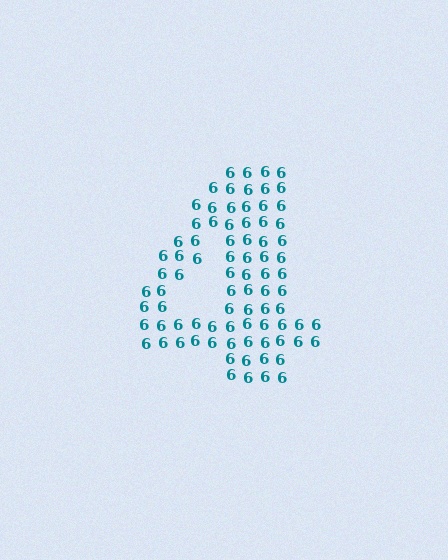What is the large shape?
The large shape is the digit 4.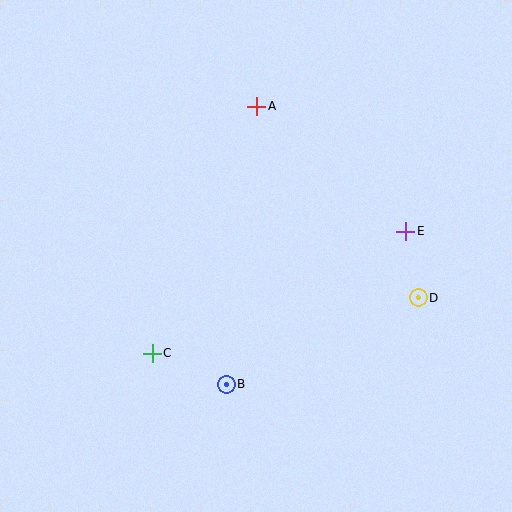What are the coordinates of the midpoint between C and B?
The midpoint between C and B is at (189, 369).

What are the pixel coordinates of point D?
Point D is at (418, 298).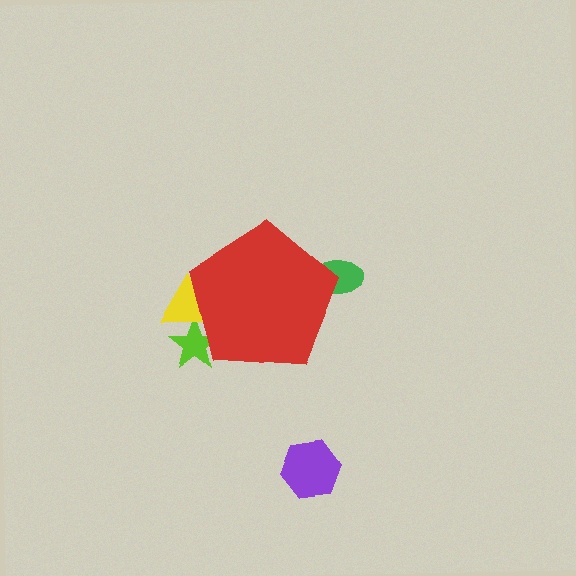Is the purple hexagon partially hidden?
No, the purple hexagon is fully visible.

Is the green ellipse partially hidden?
Yes, the green ellipse is partially hidden behind the red pentagon.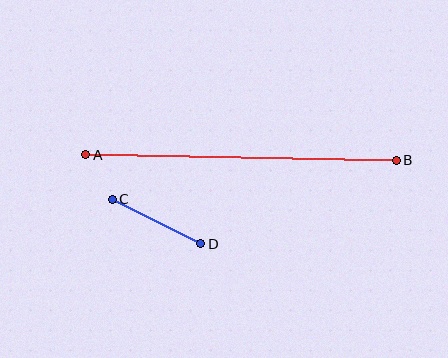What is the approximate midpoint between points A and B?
The midpoint is at approximately (241, 158) pixels.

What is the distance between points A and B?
The distance is approximately 311 pixels.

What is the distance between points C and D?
The distance is approximately 99 pixels.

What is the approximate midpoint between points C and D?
The midpoint is at approximately (157, 221) pixels.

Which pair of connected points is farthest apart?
Points A and B are farthest apart.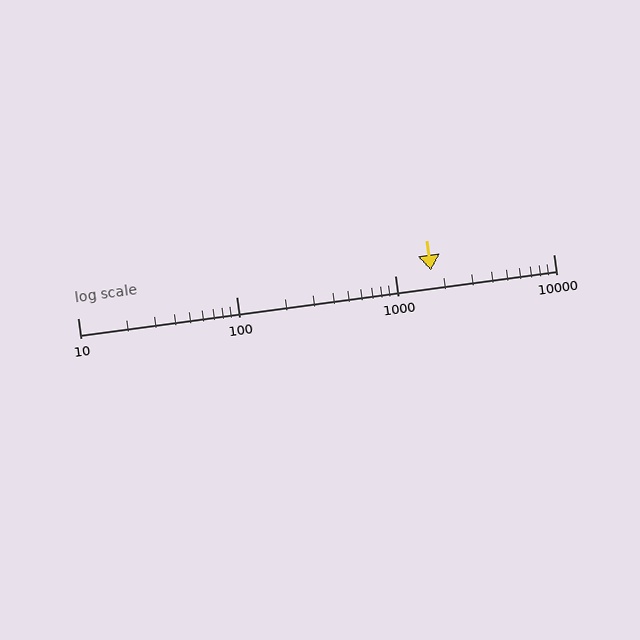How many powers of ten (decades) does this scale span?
The scale spans 3 decades, from 10 to 10000.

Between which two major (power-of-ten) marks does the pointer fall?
The pointer is between 1000 and 10000.